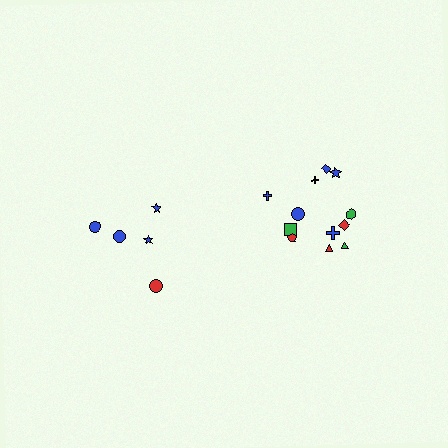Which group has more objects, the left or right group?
The right group.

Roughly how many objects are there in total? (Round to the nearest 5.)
Roughly 15 objects in total.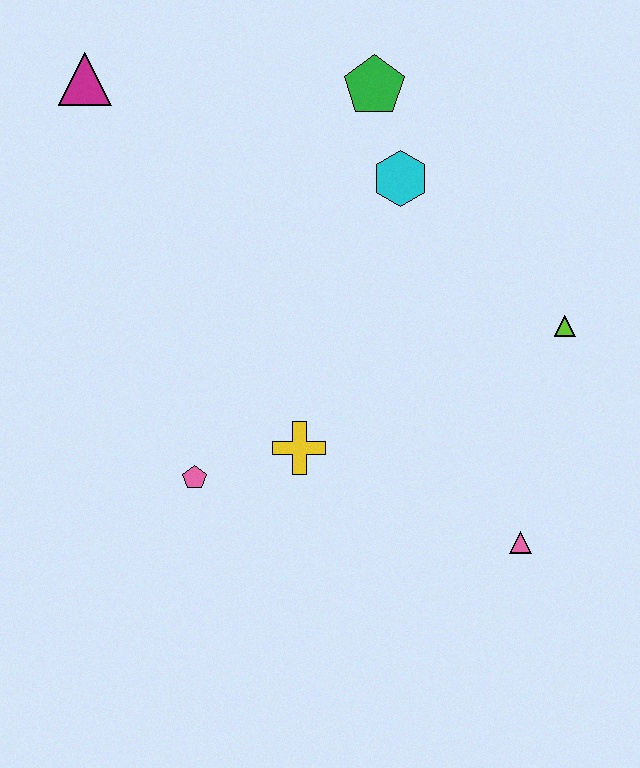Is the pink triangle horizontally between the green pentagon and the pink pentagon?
No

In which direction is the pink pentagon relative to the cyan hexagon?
The pink pentagon is below the cyan hexagon.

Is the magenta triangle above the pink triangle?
Yes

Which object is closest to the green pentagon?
The cyan hexagon is closest to the green pentagon.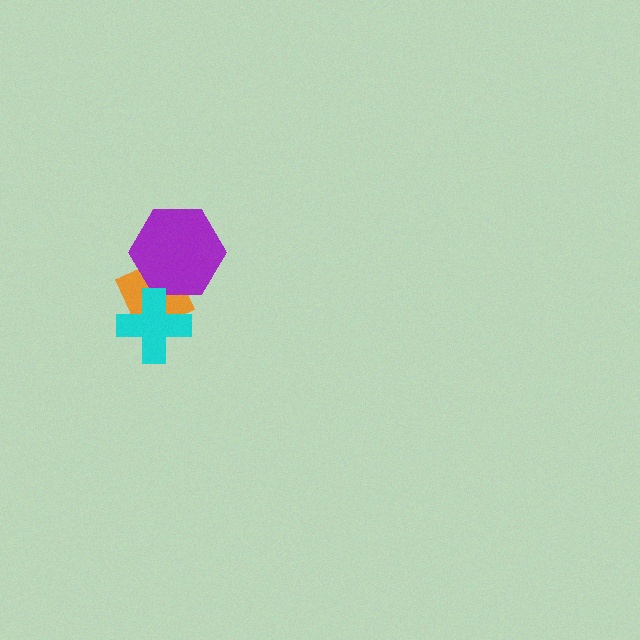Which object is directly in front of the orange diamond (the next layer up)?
The purple hexagon is directly in front of the orange diamond.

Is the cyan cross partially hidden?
No, no other shape covers it.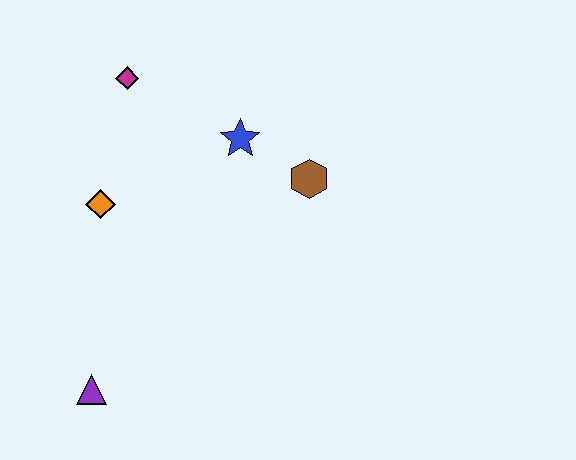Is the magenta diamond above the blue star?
Yes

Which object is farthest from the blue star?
The purple triangle is farthest from the blue star.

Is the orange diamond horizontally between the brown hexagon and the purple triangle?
Yes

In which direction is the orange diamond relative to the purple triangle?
The orange diamond is above the purple triangle.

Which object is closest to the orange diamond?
The magenta diamond is closest to the orange diamond.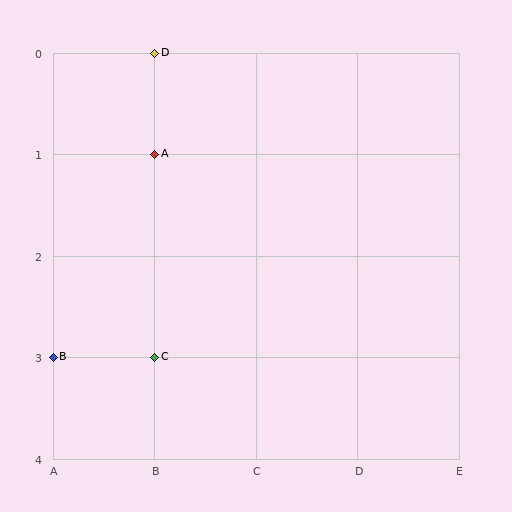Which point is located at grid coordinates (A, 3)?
Point B is at (A, 3).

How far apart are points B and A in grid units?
Points B and A are 1 column and 2 rows apart (about 2.2 grid units diagonally).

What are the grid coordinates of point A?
Point A is at grid coordinates (B, 1).